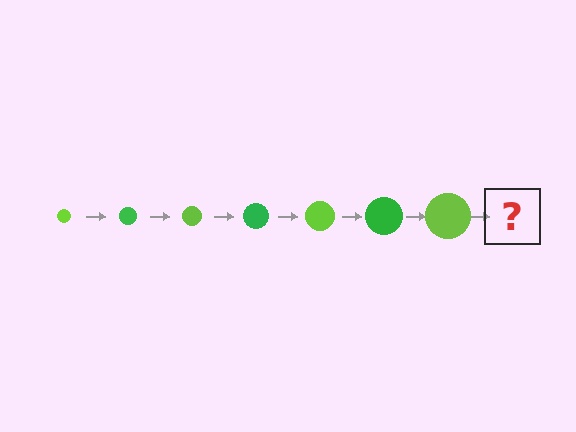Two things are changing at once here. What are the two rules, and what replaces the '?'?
The two rules are that the circle grows larger each step and the color cycles through lime and green. The '?' should be a green circle, larger than the previous one.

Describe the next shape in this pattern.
It should be a green circle, larger than the previous one.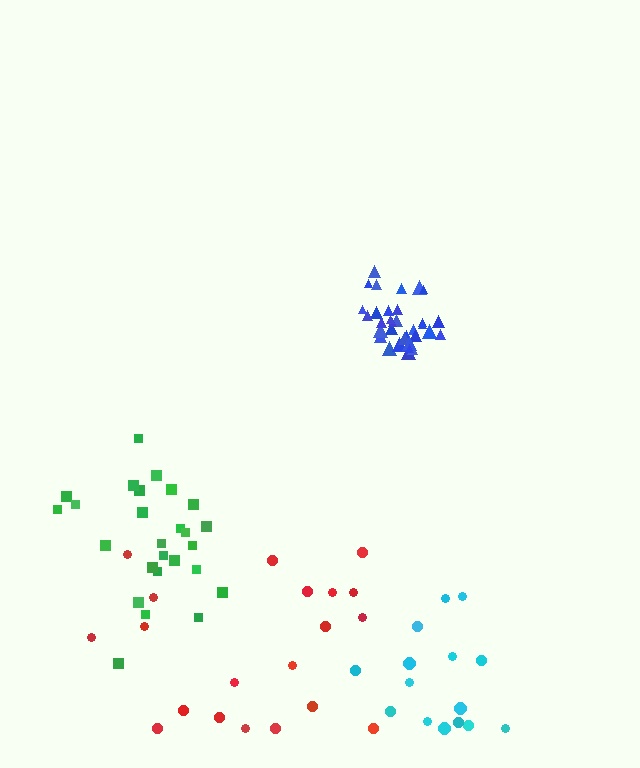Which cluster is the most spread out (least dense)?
Red.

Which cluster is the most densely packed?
Blue.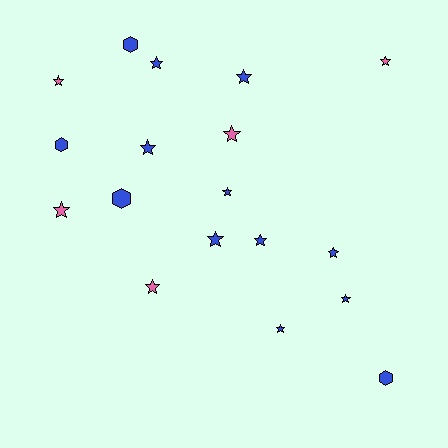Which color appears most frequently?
Blue, with 13 objects.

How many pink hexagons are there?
There are no pink hexagons.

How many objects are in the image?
There are 18 objects.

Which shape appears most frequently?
Star, with 14 objects.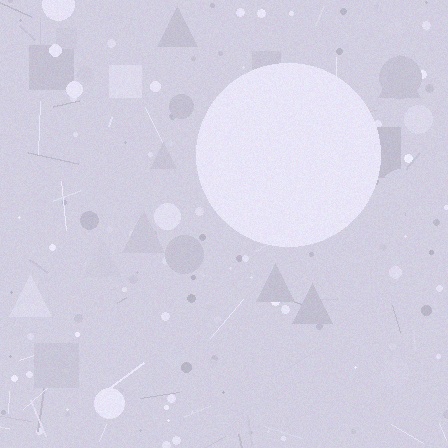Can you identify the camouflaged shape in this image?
The camouflaged shape is a circle.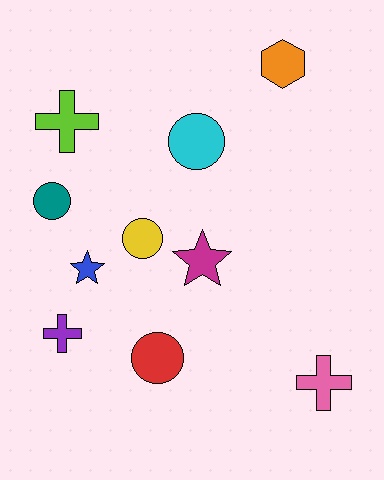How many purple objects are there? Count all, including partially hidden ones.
There is 1 purple object.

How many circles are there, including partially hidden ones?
There are 4 circles.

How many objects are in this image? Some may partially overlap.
There are 10 objects.